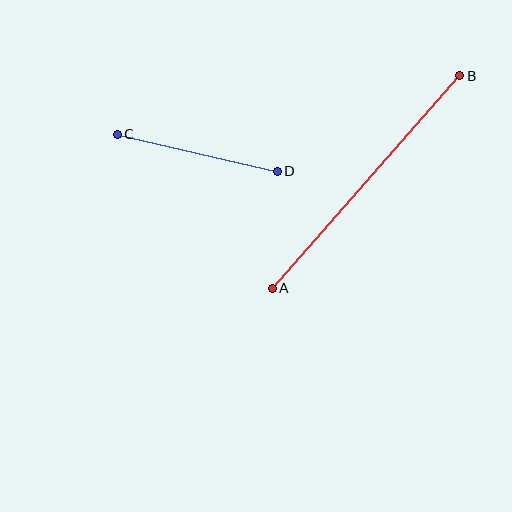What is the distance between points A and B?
The distance is approximately 284 pixels.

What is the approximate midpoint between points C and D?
The midpoint is at approximately (197, 153) pixels.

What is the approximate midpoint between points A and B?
The midpoint is at approximately (366, 182) pixels.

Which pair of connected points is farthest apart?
Points A and B are farthest apart.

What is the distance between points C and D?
The distance is approximately 165 pixels.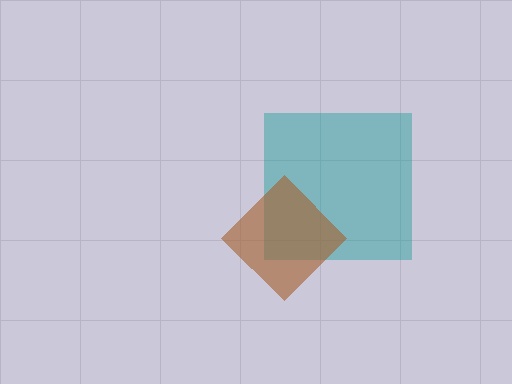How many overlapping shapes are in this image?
There are 2 overlapping shapes in the image.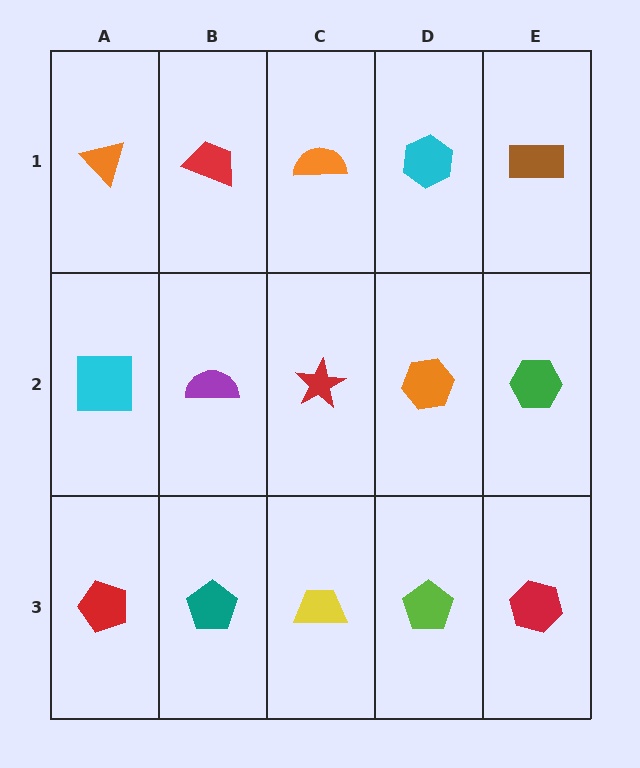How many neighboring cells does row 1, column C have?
3.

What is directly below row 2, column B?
A teal pentagon.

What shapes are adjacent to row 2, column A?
An orange triangle (row 1, column A), a red pentagon (row 3, column A), a purple semicircle (row 2, column B).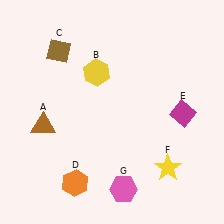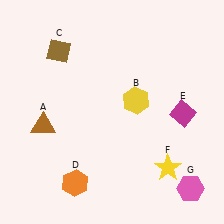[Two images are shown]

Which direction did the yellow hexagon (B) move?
The yellow hexagon (B) moved right.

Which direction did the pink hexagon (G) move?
The pink hexagon (G) moved right.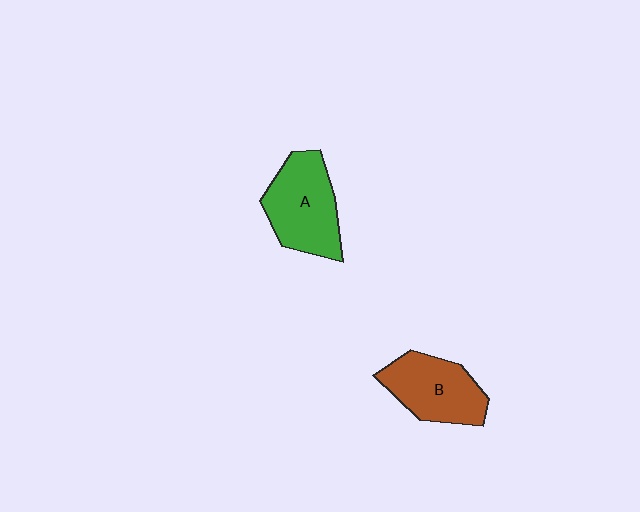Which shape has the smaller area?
Shape B (brown).